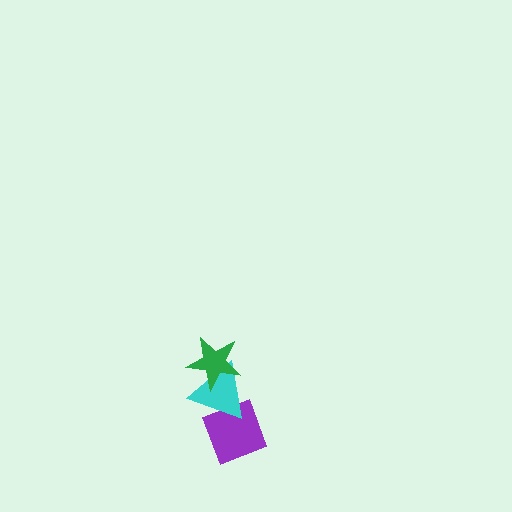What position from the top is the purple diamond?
The purple diamond is 3rd from the top.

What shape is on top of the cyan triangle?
The green star is on top of the cyan triangle.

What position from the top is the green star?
The green star is 1st from the top.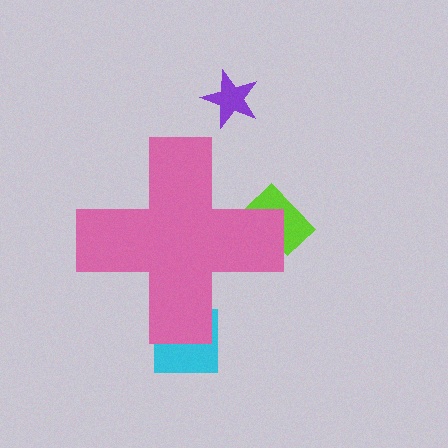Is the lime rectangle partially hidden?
Yes, the lime rectangle is partially hidden behind the pink cross.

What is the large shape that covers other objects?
A pink cross.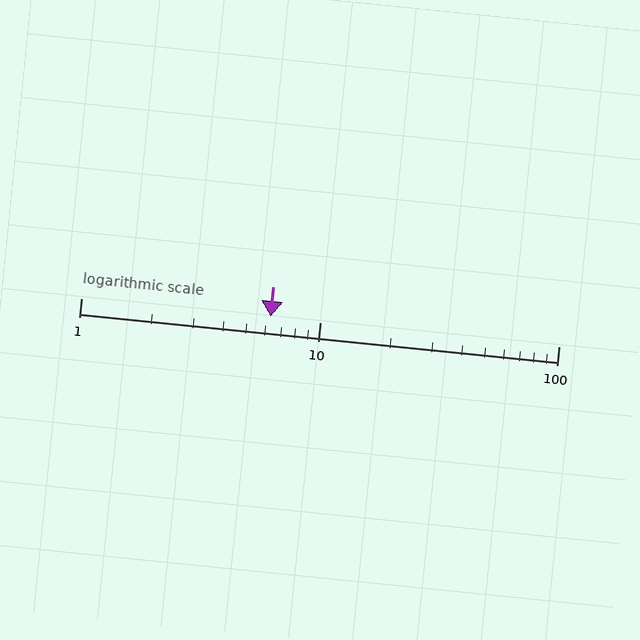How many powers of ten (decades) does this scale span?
The scale spans 2 decades, from 1 to 100.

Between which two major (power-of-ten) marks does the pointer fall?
The pointer is between 1 and 10.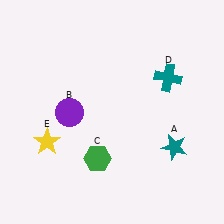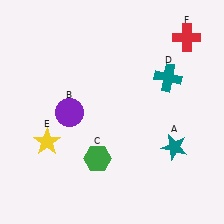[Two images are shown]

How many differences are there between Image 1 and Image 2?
There is 1 difference between the two images.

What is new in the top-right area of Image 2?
A red cross (F) was added in the top-right area of Image 2.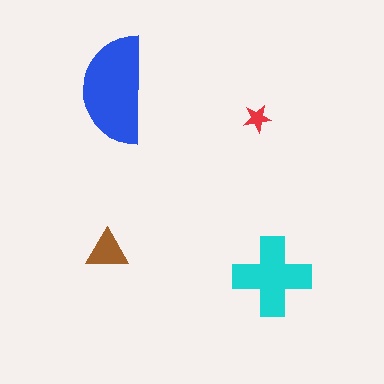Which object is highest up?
The blue semicircle is topmost.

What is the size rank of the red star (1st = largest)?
4th.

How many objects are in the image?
There are 4 objects in the image.